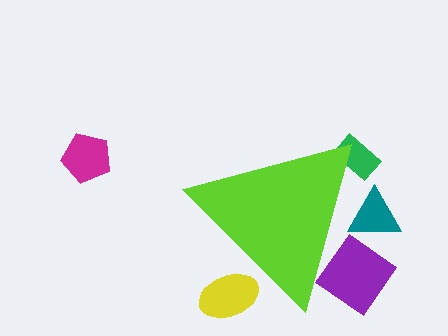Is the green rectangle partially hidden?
Yes, the green rectangle is partially hidden behind the lime triangle.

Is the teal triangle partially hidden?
Yes, the teal triangle is partially hidden behind the lime triangle.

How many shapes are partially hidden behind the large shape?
4 shapes are partially hidden.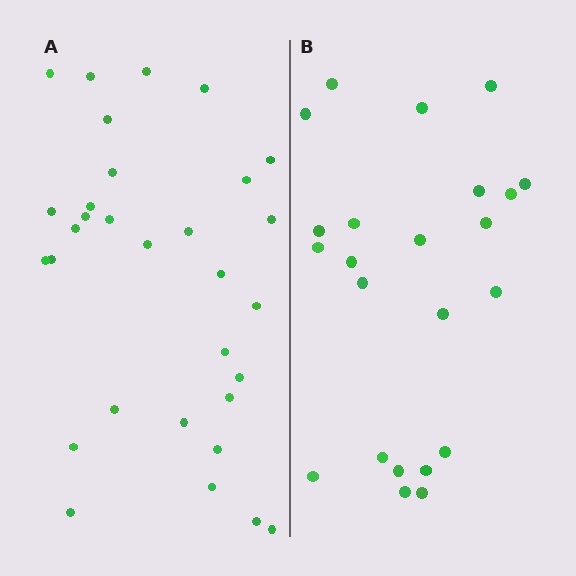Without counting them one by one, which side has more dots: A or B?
Region A (the left region) has more dots.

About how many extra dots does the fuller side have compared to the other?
Region A has roughly 8 or so more dots than region B.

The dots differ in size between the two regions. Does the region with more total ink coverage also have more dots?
No. Region B has more total ink coverage because its dots are larger, but region A actually contains more individual dots. Total area can be misleading — the number of items is what matters here.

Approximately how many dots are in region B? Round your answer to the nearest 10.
About 20 dots. (The exact count is 23, which rounds to 20.)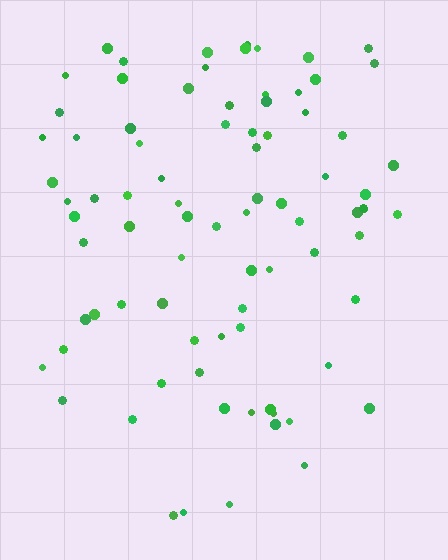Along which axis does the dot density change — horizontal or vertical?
Vertical.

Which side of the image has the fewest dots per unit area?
The bottom.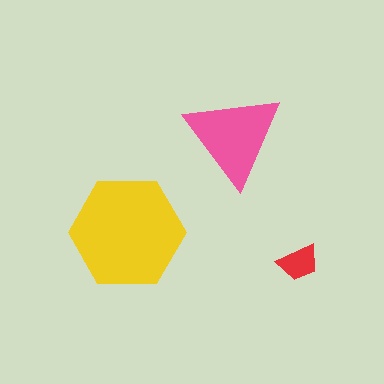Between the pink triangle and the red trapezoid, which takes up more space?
The pink triangle.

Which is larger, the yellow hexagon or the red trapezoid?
The yellow hexagon.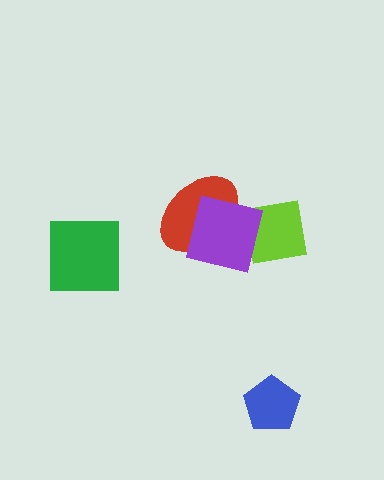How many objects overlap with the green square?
0 objects overlap with the green square.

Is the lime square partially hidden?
Yes, it is partially covered by another shape.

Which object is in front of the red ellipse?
The purple square is in front of the red ellipse.